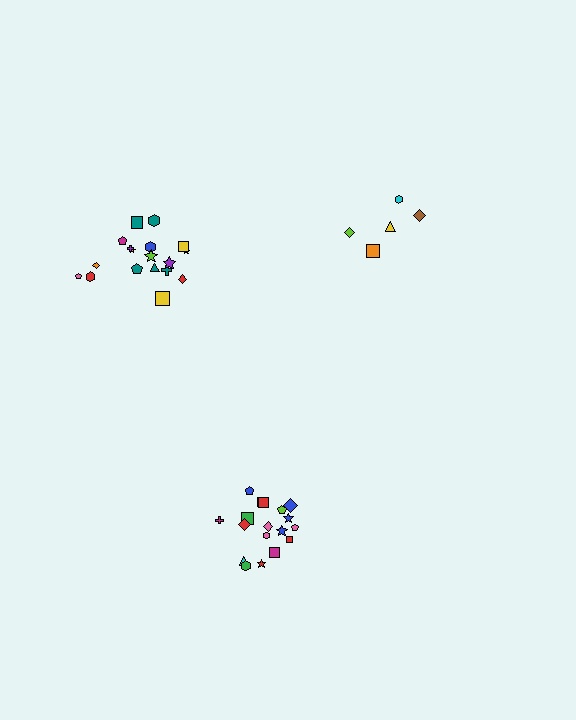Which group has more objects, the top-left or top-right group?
The top-left group.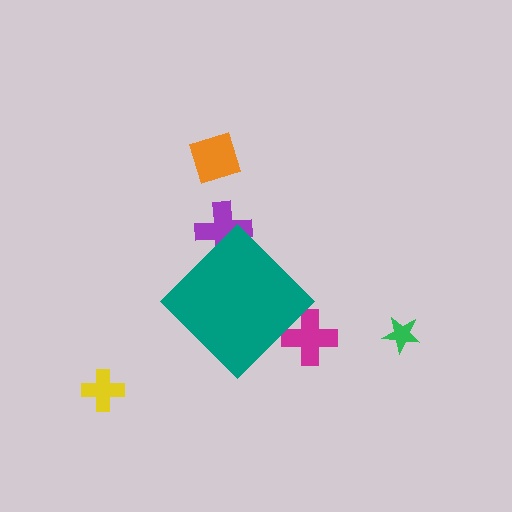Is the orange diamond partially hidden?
No, the orange diamond is fully visible.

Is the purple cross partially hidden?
Yes, the purple cross is partially hidden behind the teal diamond.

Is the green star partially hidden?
No, the green star is fully visible.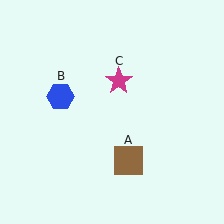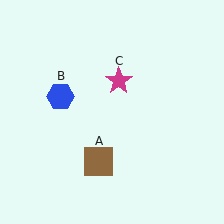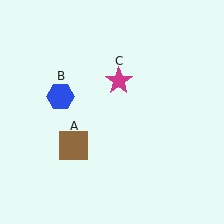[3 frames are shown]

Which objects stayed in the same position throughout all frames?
Blue hexagon (object B) and magenta star (object C) remained stationary.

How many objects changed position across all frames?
1 object changed position: brown square (object A).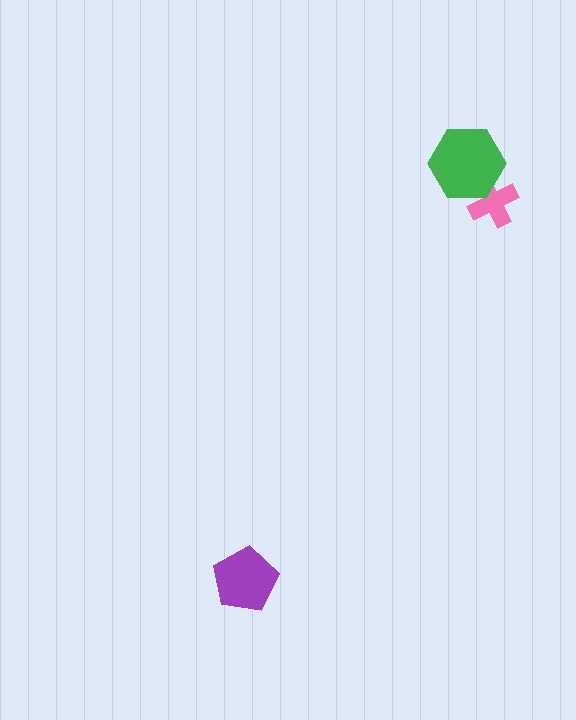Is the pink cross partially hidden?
Yes, it is partially covered by another shape.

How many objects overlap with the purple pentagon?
0 objects overlap with the purple pentagon.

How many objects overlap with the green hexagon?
1 object overlaps with the green hexagon.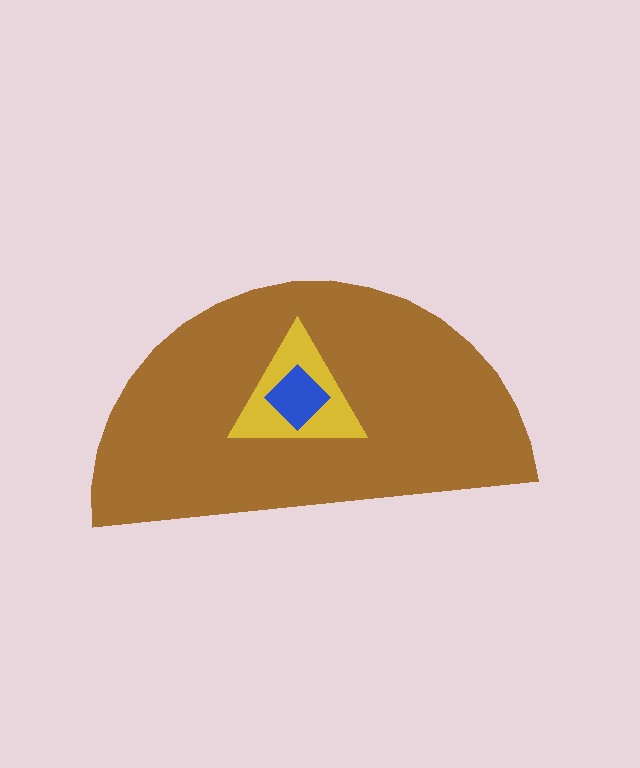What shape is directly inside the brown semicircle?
The yellow triangle.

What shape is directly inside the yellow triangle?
The blue diamond.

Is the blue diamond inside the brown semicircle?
Yes.